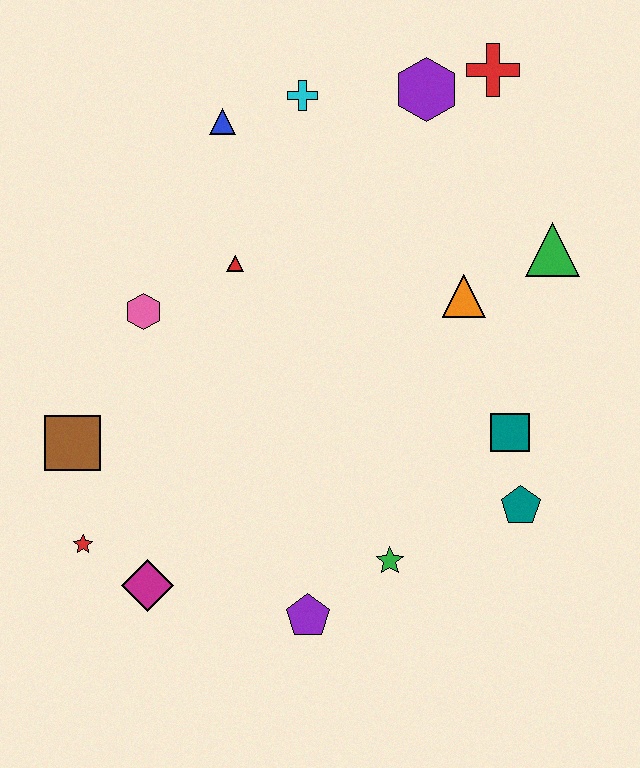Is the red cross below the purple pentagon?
No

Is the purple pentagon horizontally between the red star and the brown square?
No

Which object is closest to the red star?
The magenta diamond is closest to the red star.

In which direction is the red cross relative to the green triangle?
The red cross is above the green triangle.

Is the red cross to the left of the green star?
No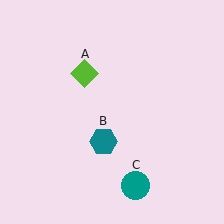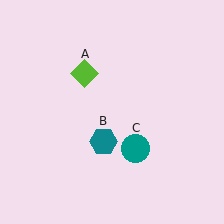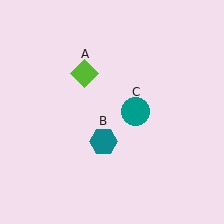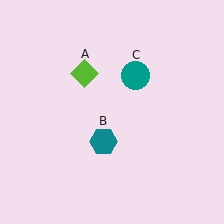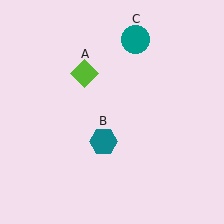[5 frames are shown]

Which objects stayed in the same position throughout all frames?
Lime diamond (object A) and teal hexagon (object B) remained stationary.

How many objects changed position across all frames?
1 object changed position: teal circle (object C).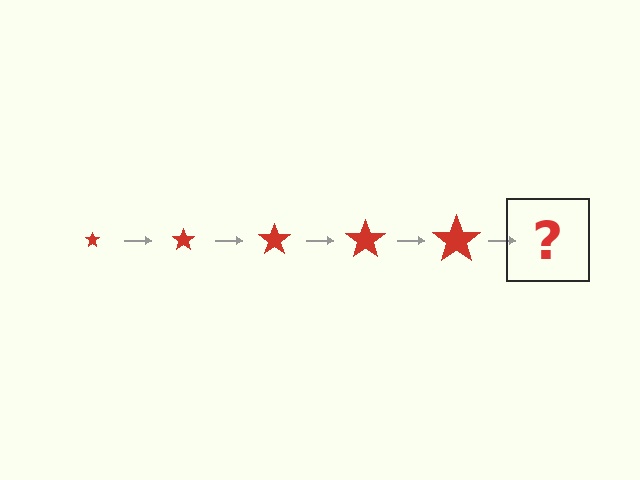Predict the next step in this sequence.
The next step is a red star, larger than the previous one.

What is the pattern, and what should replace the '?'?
The pattern is that the star gets progressively larger each step. The '?' should be a red star, larger than the previous one.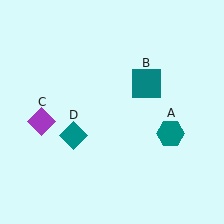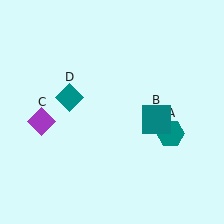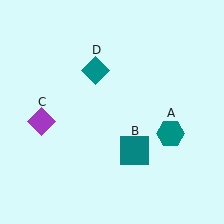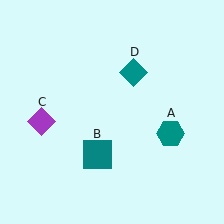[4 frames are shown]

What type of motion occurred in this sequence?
The teal square (object B), teal diamond (object D) rotated clockwise around the center of the scene.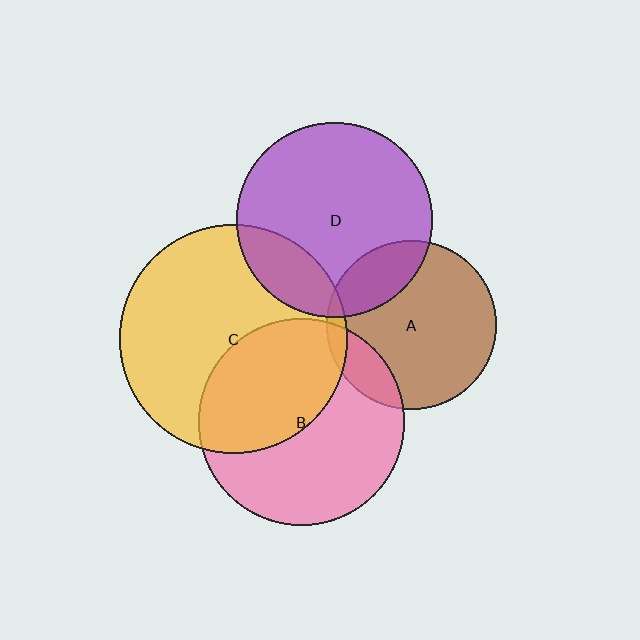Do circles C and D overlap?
Yes.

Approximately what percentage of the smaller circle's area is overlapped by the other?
Approximately 20%.